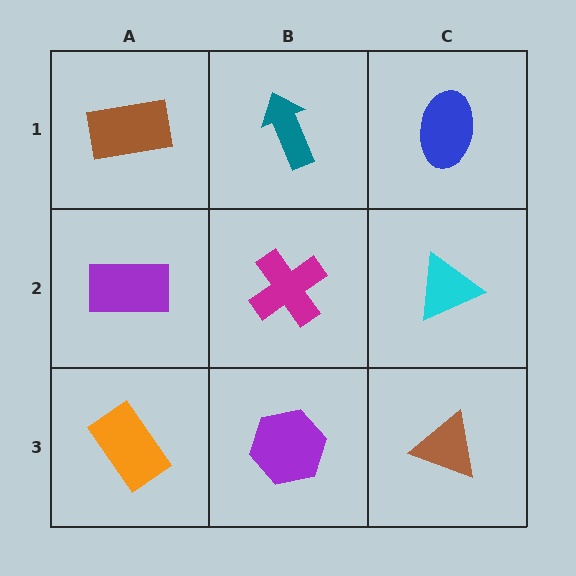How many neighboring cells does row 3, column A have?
2.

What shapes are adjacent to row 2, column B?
A teal arrow (row 1, column B), a purple hexagon (row 3, column B), a purple rectangle (row 2, column A), a cyan triangle (row 2, column C).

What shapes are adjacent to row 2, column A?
A brown rectangle (row 1, column A), an orange rectangle (row 3, column A), a magenta cross (row 2, column B).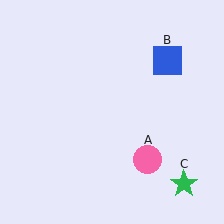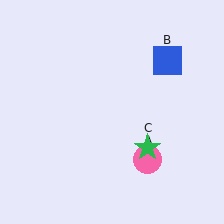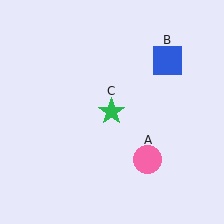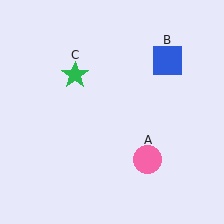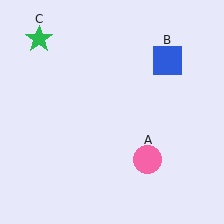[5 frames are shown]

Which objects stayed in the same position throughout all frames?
Pink circle (object A) and blue square (object B) remained stationary.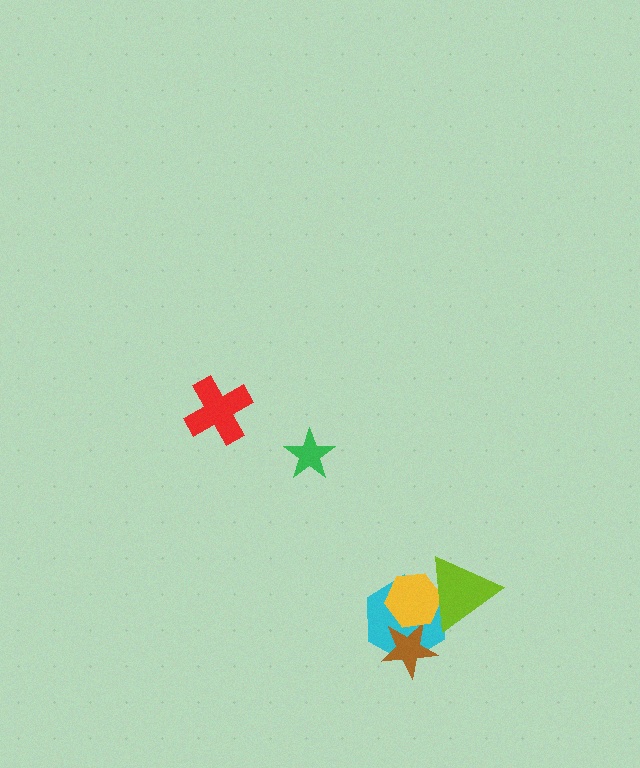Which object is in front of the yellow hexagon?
The lime triangle is in front of the yellow hexagon.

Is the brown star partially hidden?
Yes, it is partially covered by another shape.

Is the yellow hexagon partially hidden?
Yes, it is partially covered by another shape.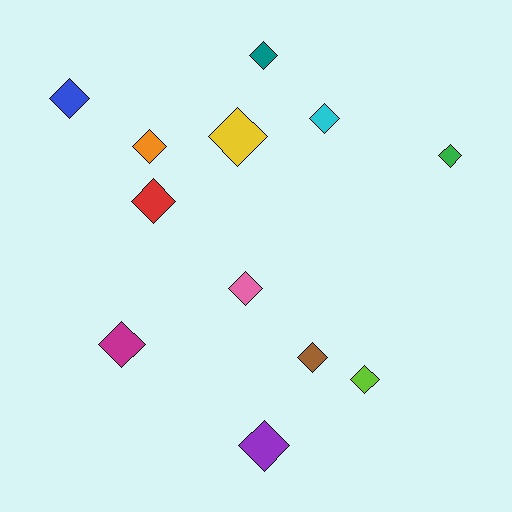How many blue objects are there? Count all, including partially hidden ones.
There is 1 blue object.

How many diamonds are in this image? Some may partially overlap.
There are 12 diamonds.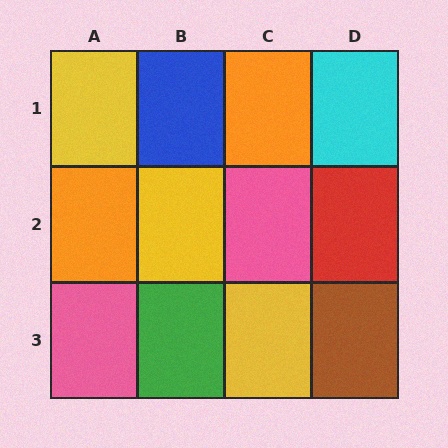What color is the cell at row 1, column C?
Orange.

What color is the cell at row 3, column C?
Yellow.